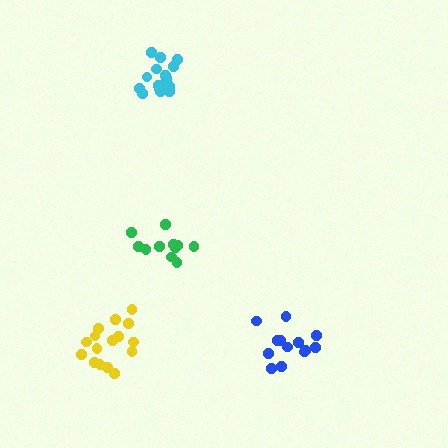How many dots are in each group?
Group 1: 16 dots, Group 2: 11 dots, Group 3: 13 dots, Group 4: 16 dots (56 total).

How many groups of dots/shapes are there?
There are 4 groups.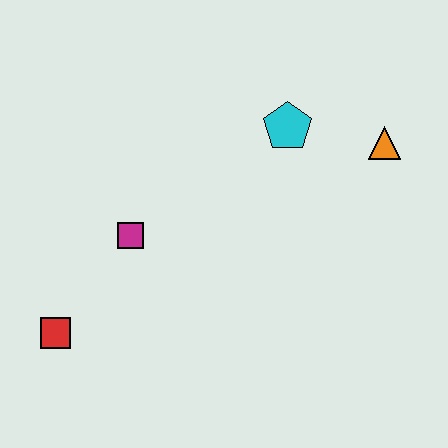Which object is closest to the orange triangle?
The cyan pentagon is closest to the orange triangle.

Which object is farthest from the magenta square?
The orange triangle is farthest from the magenta square.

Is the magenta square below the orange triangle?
Yes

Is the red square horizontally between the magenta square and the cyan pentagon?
No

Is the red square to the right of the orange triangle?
No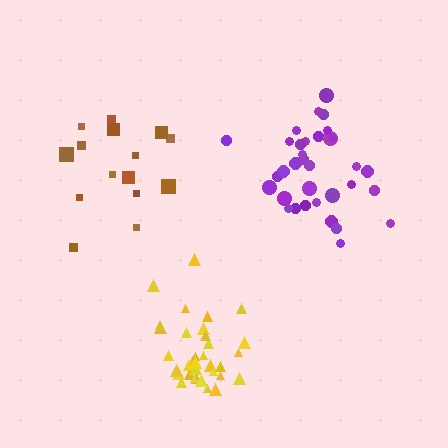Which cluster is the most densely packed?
Yellow.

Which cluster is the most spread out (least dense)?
Brown.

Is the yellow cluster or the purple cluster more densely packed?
Yellow.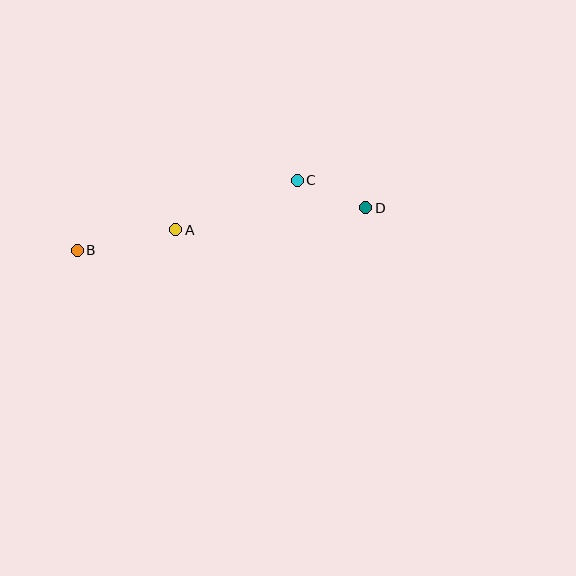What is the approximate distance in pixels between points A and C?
The distance between A and C is approximately 131 pixels.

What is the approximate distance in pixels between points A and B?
The distance between A and B is approximately 101 pixels.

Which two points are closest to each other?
Points C and D are closest to each other.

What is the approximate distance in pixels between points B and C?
The distance between B and C is approximately 231 pixels.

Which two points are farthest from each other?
Points B and D are farthest from each other.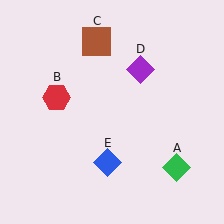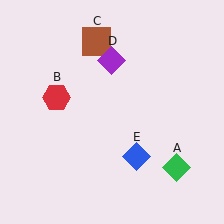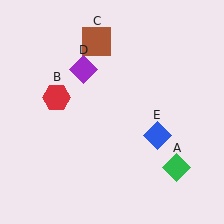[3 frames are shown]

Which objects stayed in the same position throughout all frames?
Green diamond (object A) and red hexagon (object B) and brown square (object C) remained stationary.